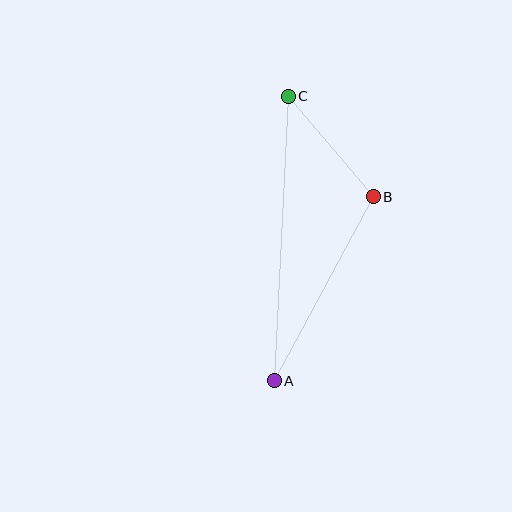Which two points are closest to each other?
Points B and C are closest to each other.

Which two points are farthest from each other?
Points A and C are farthest from each other.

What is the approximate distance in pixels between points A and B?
The distance between A and B is approximately 209 pixels.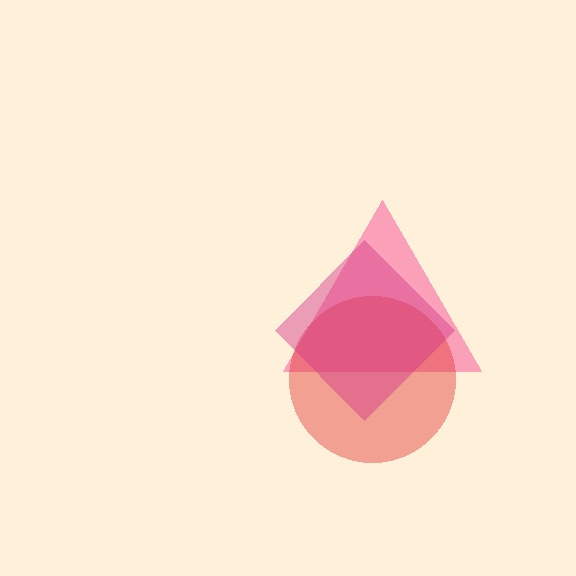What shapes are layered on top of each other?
The layered shapes are: a pink triangle, a red circle, a magenta diamond.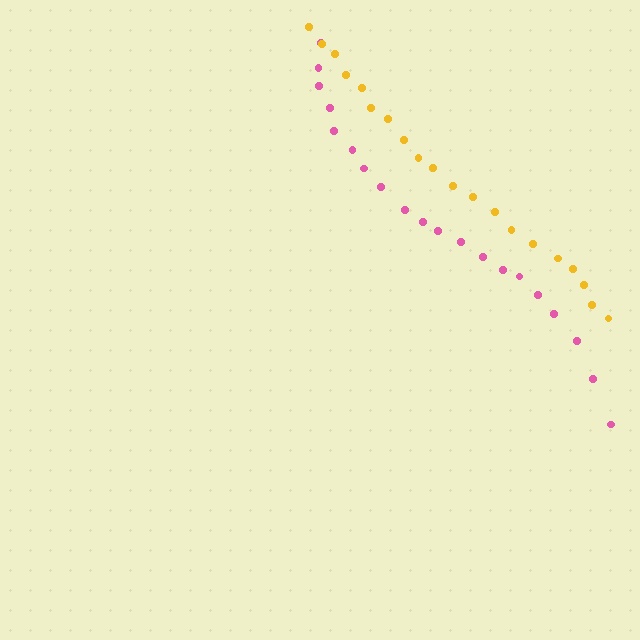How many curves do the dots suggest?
There are 2 distinct paths.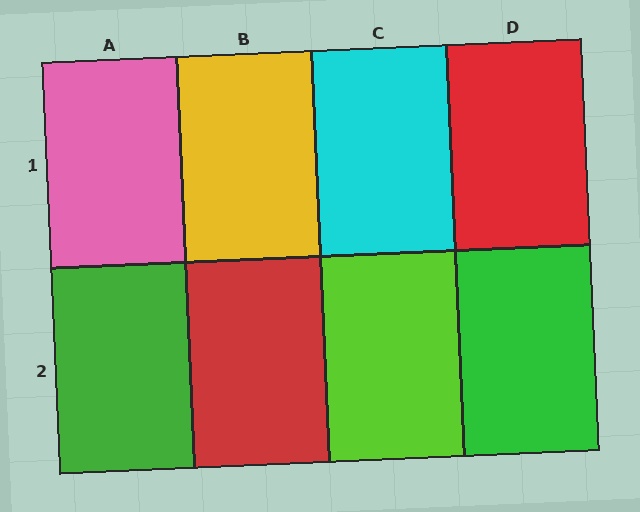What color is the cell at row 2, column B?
Red.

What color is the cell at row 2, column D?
Green.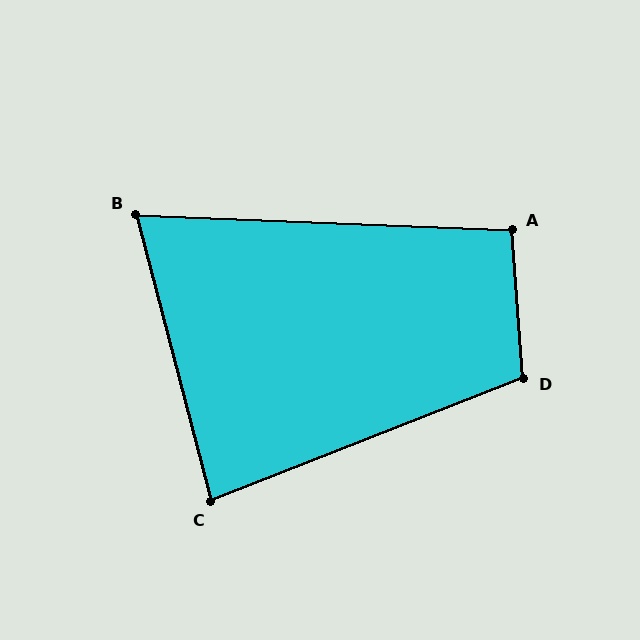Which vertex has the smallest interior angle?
B, at approximately 73 degrees.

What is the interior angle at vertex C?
Approximately 83 degrees (acute).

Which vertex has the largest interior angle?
D, at approximately 107 degrees.